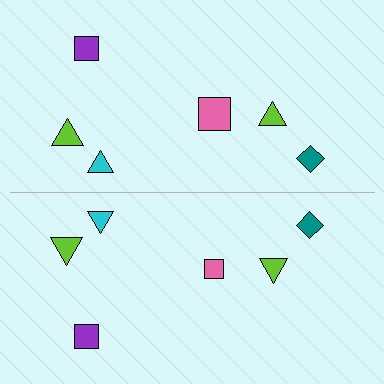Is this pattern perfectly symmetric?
No, the pattern is not perfectly symmetric. The pink square on the bottom side has a different size than its mirror counterpart.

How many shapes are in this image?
There are 12 shapes in this image.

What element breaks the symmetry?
The pink square on the bottom side has a different size than its mirror counterpart.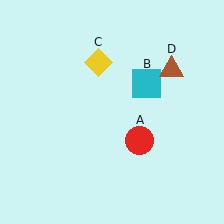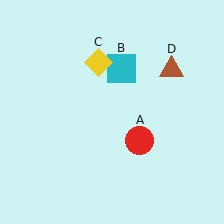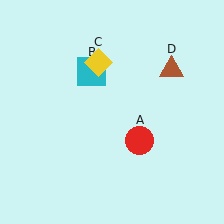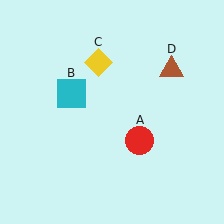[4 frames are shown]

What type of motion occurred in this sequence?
The cyan square (object B) rotated counterclockwise around the center of the scene.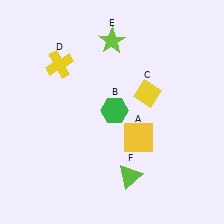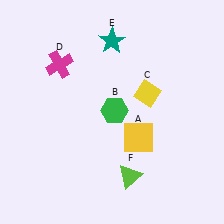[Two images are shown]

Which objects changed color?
D changed from yellow to magenta. E changed from lime to teal.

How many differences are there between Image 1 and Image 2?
There are 2 differences between the two images.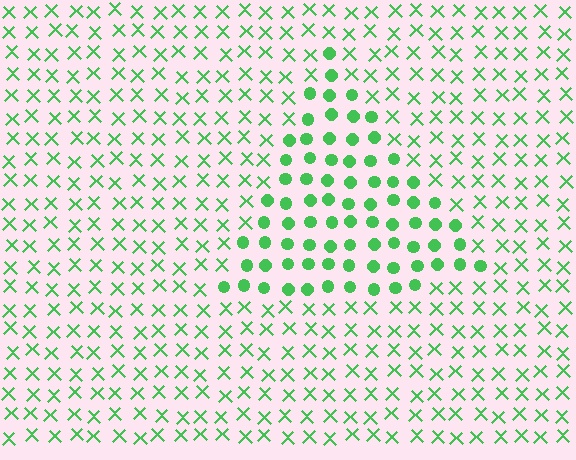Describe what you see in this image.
The image is filled with small green elements arranged in a uniform grid. A triangle-shaped region contains circles, while the surrounding area contains X marks. The boundary is defined purely by the change in element shape.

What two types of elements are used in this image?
The image uses circles inside the triangle region and X marks outside it.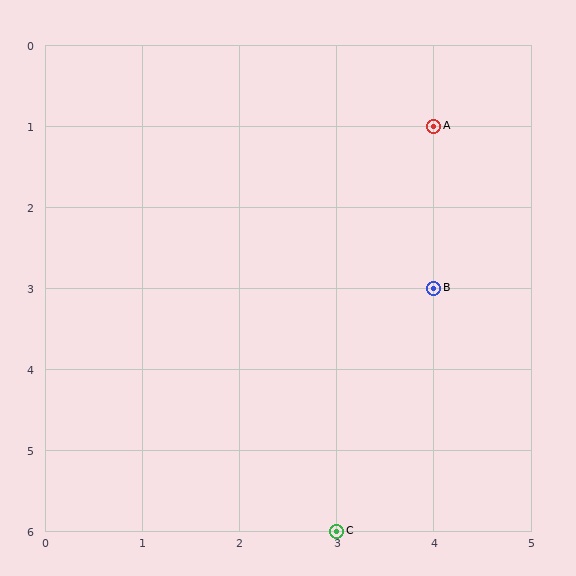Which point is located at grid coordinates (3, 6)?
Point C is at (3, 6).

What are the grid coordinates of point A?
Point A is at grid coordinates (4, 1).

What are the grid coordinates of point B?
Point B is at grid coordinates (4, 3).